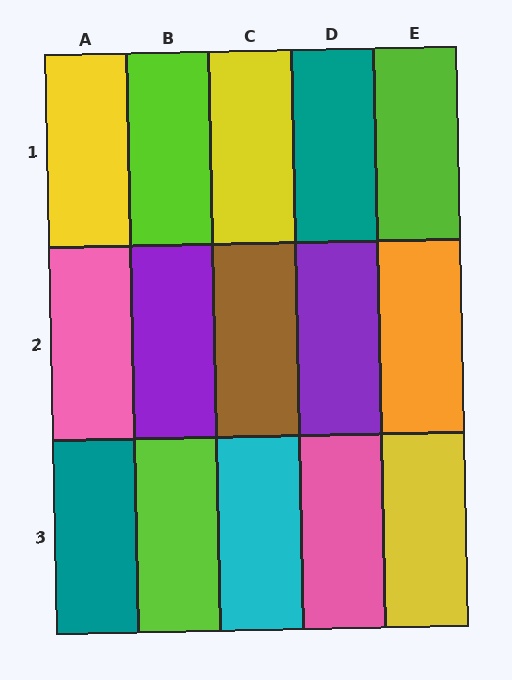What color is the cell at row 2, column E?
Orange.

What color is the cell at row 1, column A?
Yellow.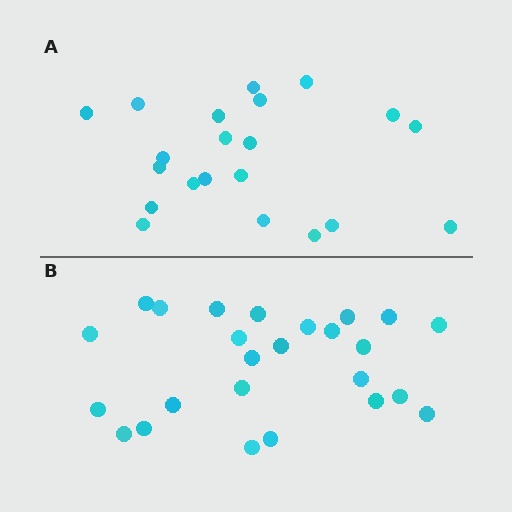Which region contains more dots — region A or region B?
Region B (the bottom region) has more dots.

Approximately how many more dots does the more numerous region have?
Region B has about 4 more dots than region A.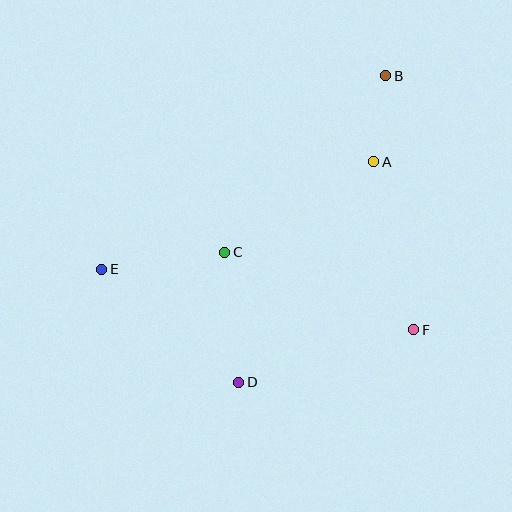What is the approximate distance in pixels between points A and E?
The distance between A and E is approximately 293 pixels.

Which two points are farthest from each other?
Points B and E are farthest from each other.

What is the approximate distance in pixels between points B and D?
The distance between B and D is approximately 340 pixels.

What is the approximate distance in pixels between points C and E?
The distance between C and E is approximately 125 pixels.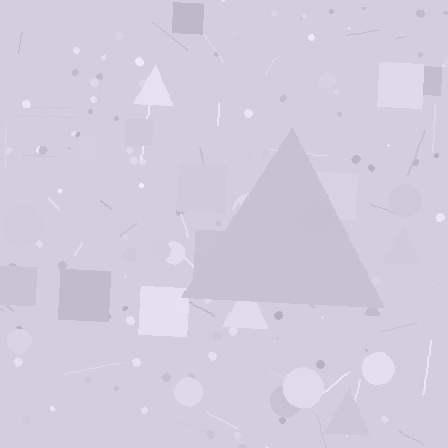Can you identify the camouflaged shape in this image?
The camouflaged shape is a triangle.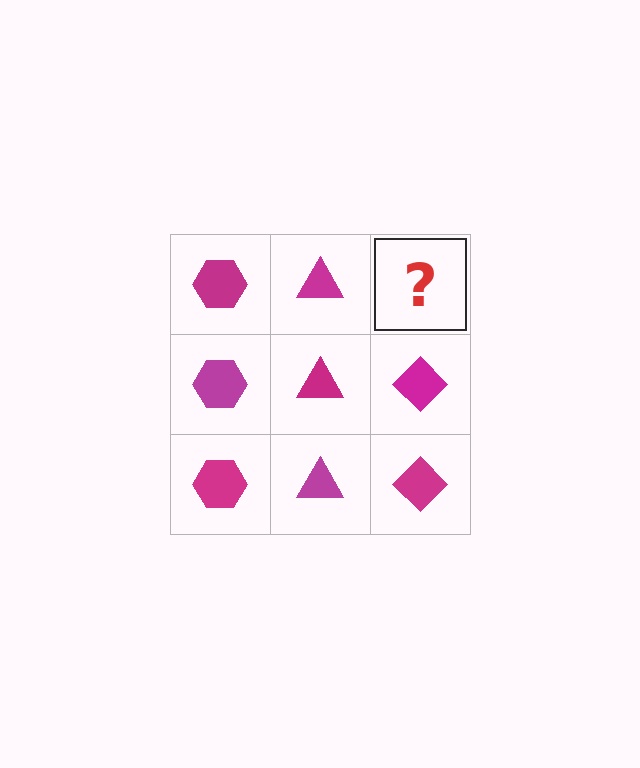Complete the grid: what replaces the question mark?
The question mark should be replaced with a magenta diamond.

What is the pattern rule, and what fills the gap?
The rule is that each column has a consistent shape. The gap should be filled with a magenta diamond.